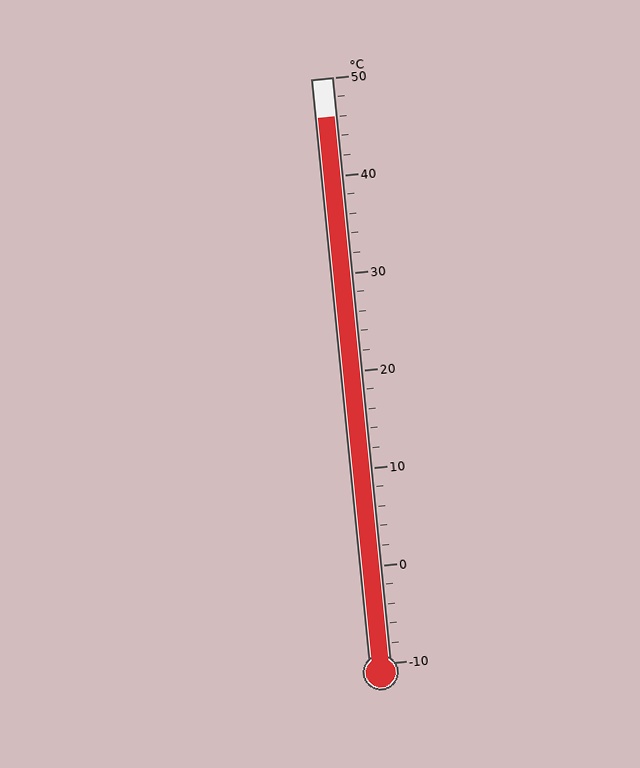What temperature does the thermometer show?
The thermometer shows approximately 46°C.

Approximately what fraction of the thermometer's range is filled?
The thermometer is filled to approximately 95% of its range.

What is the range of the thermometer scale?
The thermometer scale ranges from -10°C to 50°C.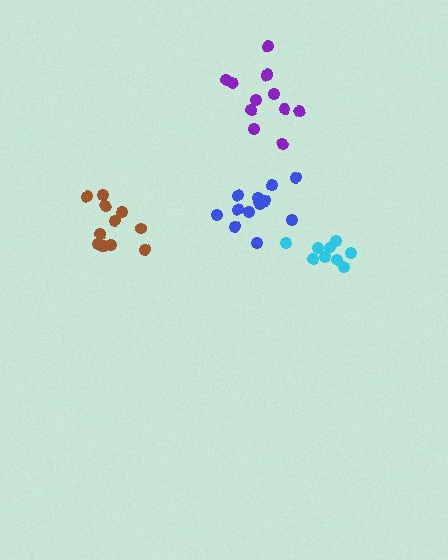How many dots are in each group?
Group 1: 12 dots, Group 2: 12 dots, Group 3: 9 dots, Group 4: 12 dots (45 total).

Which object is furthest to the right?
The cyan cluster is rightmost.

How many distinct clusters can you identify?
There are 4 distinct clusters.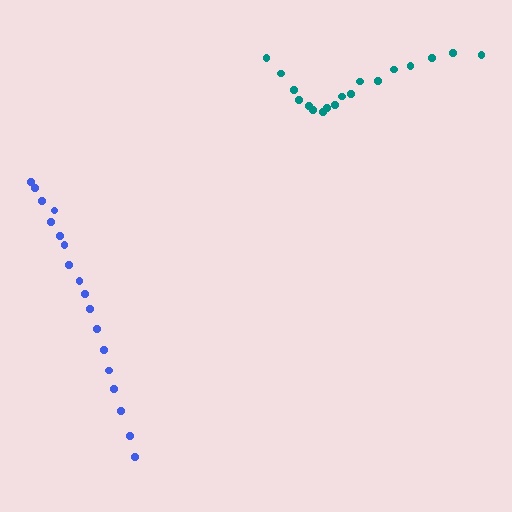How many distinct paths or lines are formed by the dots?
There are 2 distinct paths.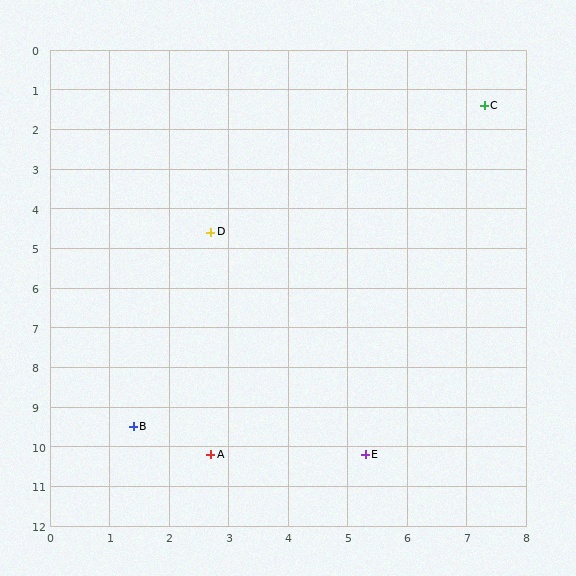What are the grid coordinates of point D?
Point D is at approximately (2.7, 4.6).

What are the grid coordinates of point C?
Point C is at approximately (7.3, 1.4).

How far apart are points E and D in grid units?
Points E and D are about 6.2 grid units apart.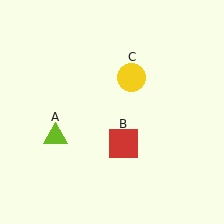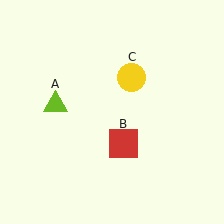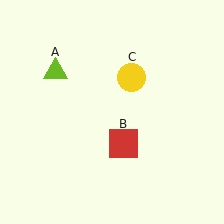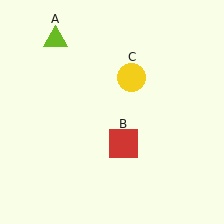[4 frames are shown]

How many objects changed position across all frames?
1 object changed position: lime triangle (object A).